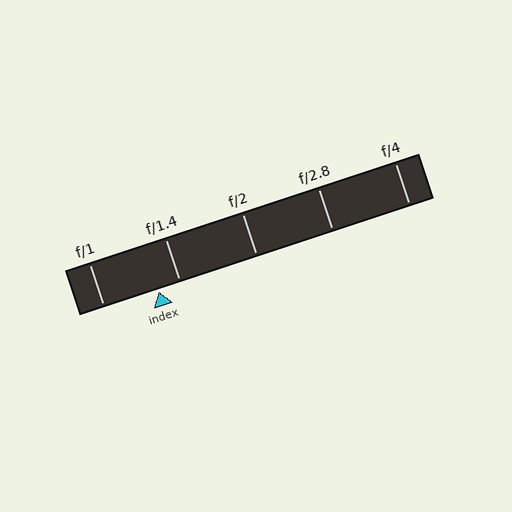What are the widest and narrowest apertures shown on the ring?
The widest aperture shown is f/1 and the narrowest is f/4.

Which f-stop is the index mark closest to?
The index mark is closest to f/1.4.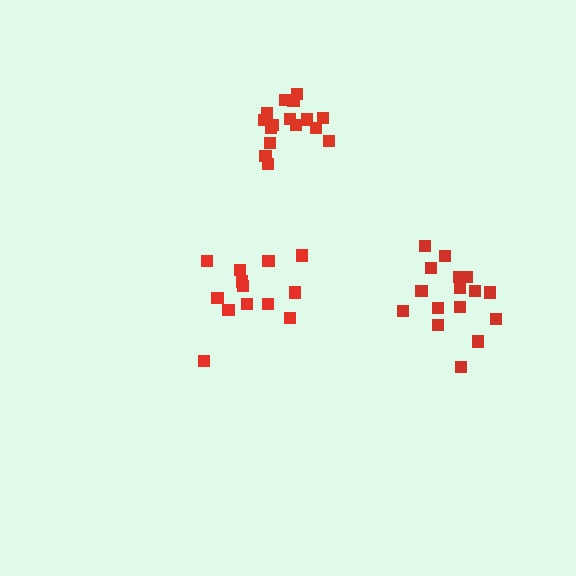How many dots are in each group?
Group 1: 16 dots, Group 2: 16 dots, Group 3: 13 dots (45 total).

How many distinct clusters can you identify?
There are 3 distinct clusters.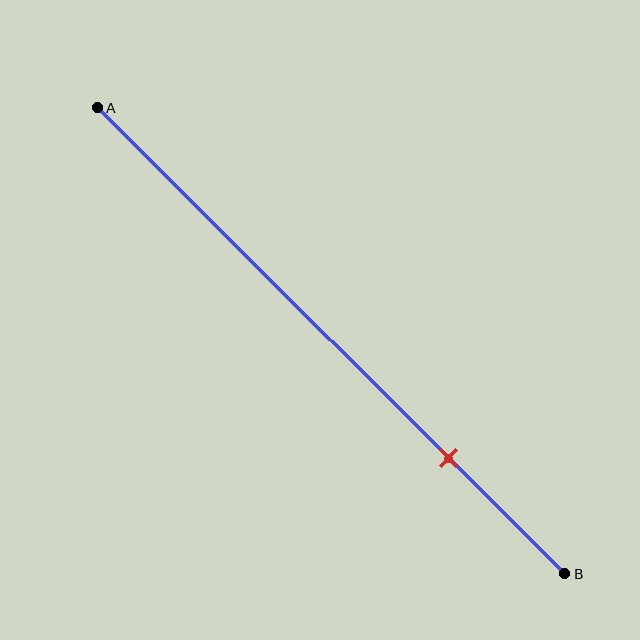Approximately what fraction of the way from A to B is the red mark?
The red mark is approximately 75% of the way from A to B.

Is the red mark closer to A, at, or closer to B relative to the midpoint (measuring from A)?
The red mark is closer to point B than the midpoint of segment AB.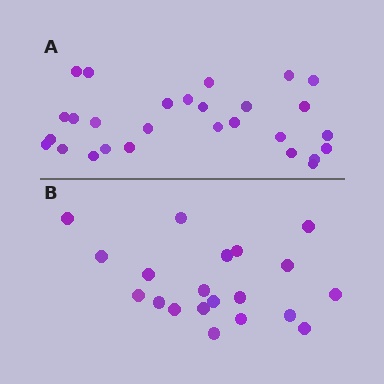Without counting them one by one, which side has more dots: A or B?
Region A (the top region) has more dots.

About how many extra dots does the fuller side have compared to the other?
Region A has roughly 8 or so more dots than region B.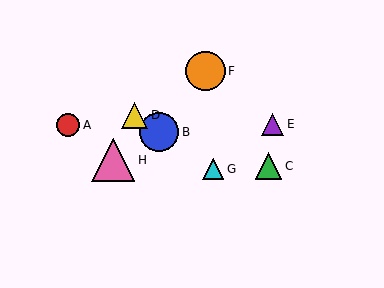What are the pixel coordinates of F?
Object F is at (205, 71).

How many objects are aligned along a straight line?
3 objects (B, D, G) are aligned along a straight line.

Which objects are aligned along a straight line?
Objects B, D, G are aligned along a straight line.